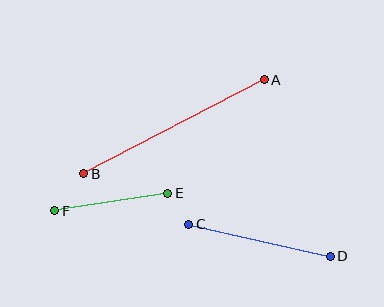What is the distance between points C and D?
The distance is approximately 145 pixels.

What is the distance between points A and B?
The distance is approximately 203 pixels.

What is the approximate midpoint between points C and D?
The midpoint is at approximately (260, 240) pixels.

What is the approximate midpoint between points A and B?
The midpoint is at approximately (174, 127) pixels.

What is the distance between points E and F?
The distance is approximately 114 pixels.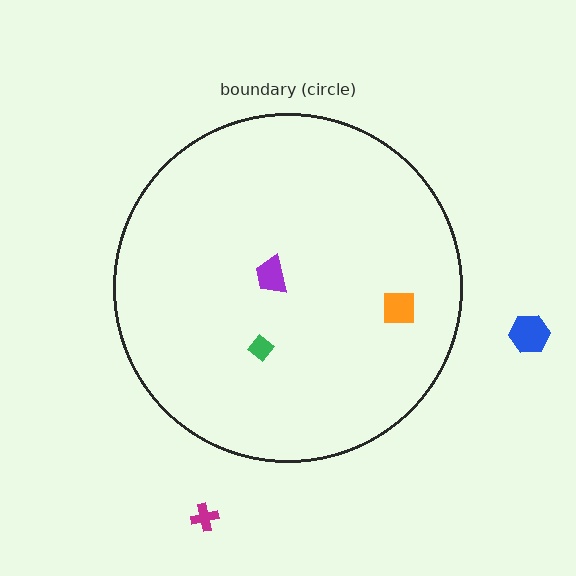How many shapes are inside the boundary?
3 inside, 2 outside.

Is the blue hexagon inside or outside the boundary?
Outside.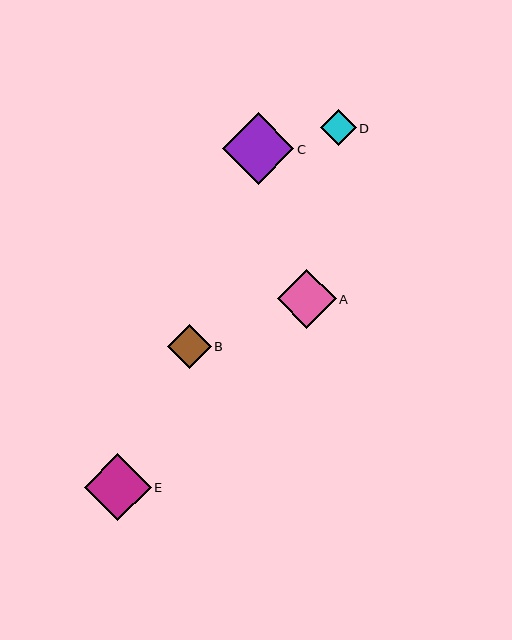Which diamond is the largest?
Diamond C is the largest with a size of approximately 72 pixels.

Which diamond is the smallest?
Diamond D is the smallest with a size of approximately 36 pixels.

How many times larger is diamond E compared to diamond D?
Diamond E is approximately 1.9 times the size of diamond D.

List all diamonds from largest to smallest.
From largest to smallest: C, E, A, B, D.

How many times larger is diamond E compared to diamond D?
Diamond E is approximately 1.9 times the size of diamond D.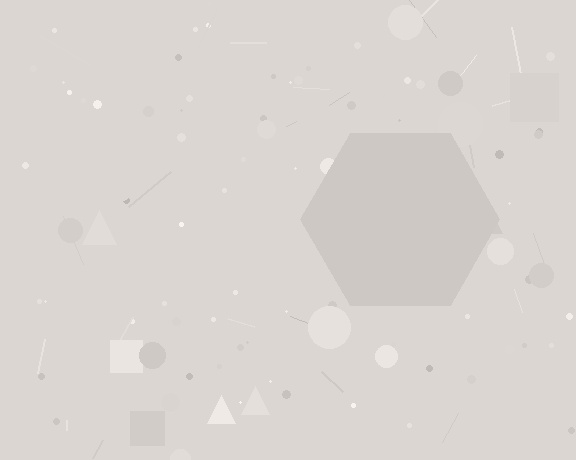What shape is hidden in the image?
A hexagon is hidden in the image.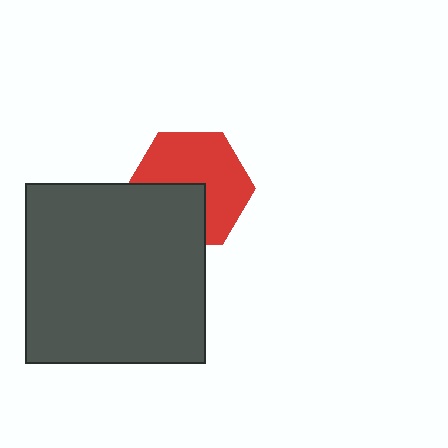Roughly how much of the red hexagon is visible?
About half of it is visible (roughly 64%).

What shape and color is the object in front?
The object in front is a dark gray square.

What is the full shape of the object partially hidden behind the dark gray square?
The partially hidden object is a red hexagon.